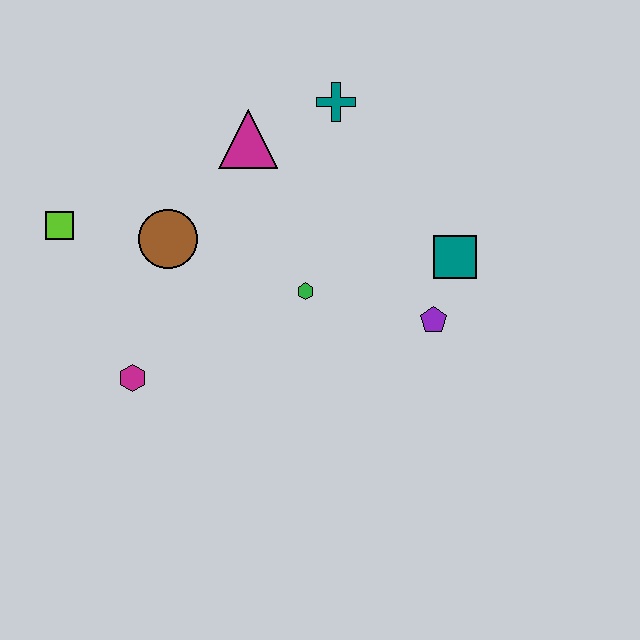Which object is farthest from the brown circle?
The teal square is farthest from the brown circle.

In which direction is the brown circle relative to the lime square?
The brown circle is to the right of the lime square.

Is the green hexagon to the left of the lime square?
No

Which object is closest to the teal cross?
The magenta triangle is closest to the teal cross.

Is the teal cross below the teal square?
No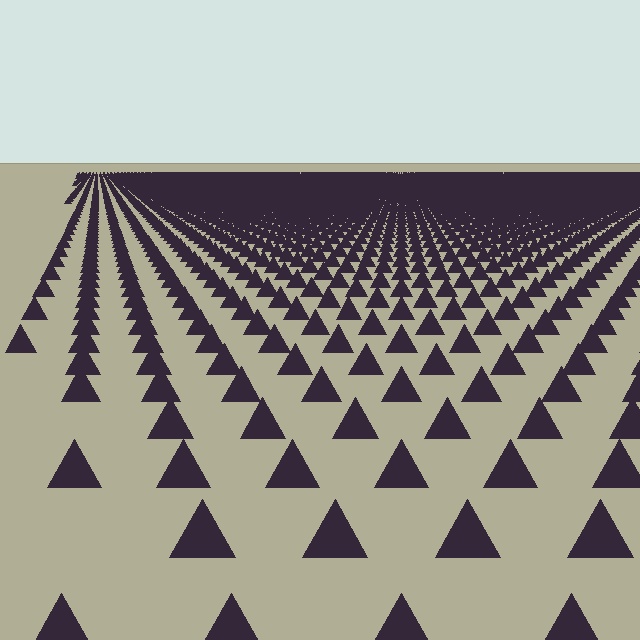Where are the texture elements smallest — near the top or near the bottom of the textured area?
Near the top.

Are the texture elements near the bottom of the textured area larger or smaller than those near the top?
Larger. Near the bottom, elements are closer to the viewer and appear at a bigger on-screen size.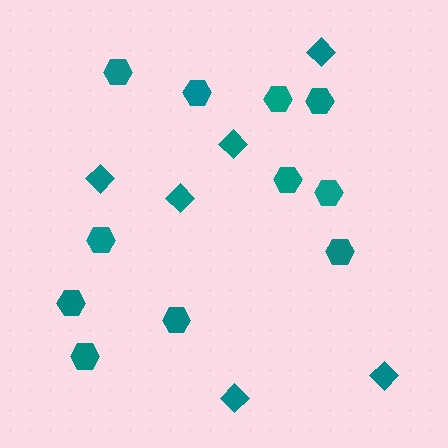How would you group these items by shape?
There are 2 groups: one group of diamonds (6) and one group of hexagons (11).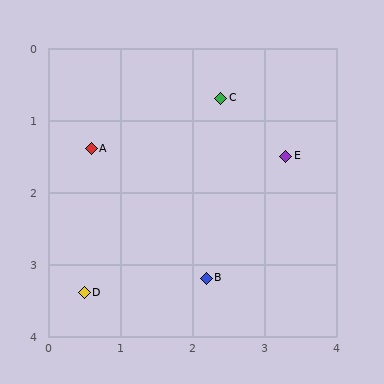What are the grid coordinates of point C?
Point C is at approximately (2.4, 0.7).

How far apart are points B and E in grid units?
Points B and E are about 2.0 grid units apart.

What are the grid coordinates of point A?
Point A is at approximately (0.6, 1.4).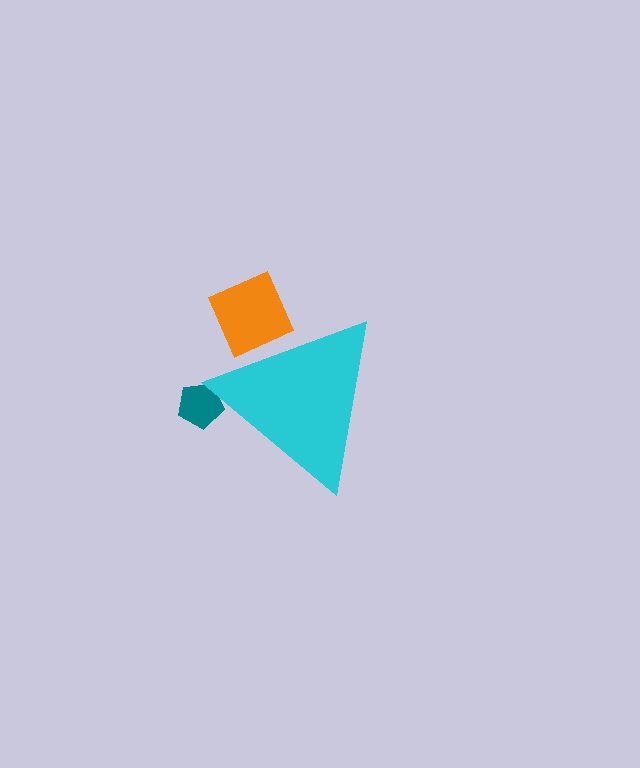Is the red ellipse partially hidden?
Yes, the red ellipse is partially hidden behind the cyan triangle.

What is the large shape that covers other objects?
A cyan triangle.